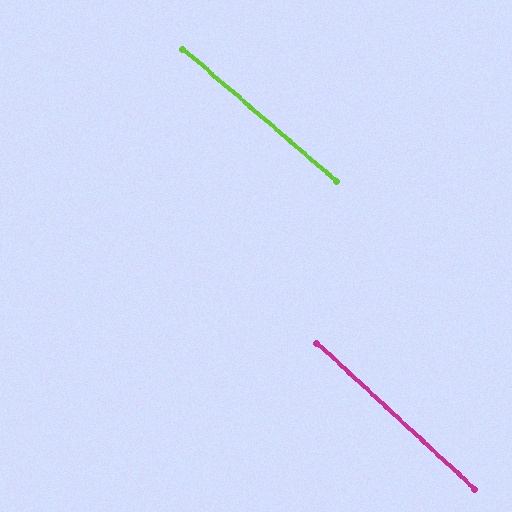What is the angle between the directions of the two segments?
Approximately 2 degrees.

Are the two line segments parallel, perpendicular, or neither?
Parallel — their directions differ by only 2.0°.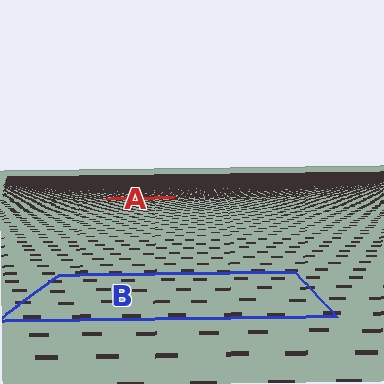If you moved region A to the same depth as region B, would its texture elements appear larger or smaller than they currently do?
They would appear larger. At a closer depth, the same texture elements are projected at a bigger on-screen size.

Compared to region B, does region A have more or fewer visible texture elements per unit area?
Region A has more texture elements per unit area — they are packed more densely because it is farther away.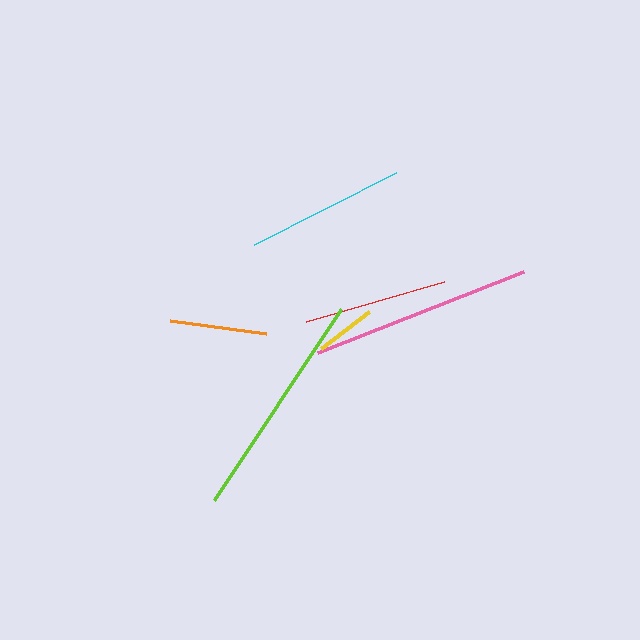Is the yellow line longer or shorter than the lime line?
The lime line is longer than the yellow line.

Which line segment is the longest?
The lime line is the longest at approximately 229 pixels.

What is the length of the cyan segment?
The cyan segment is approximately 159 pixels long.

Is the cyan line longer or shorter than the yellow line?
The cyan line is longer than the yellow line.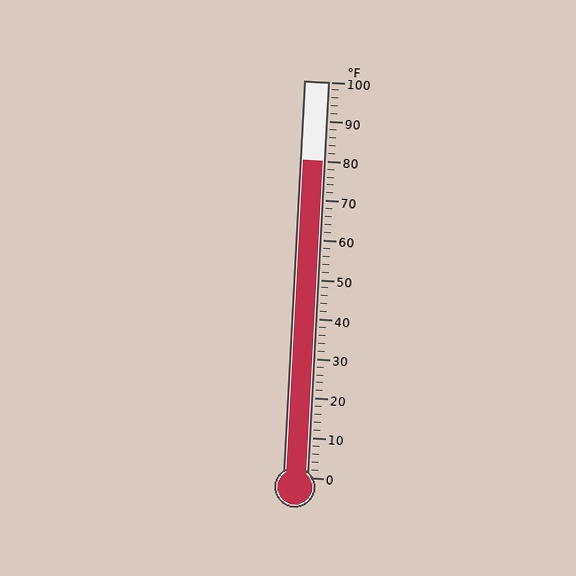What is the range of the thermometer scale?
The thermometer scale ranges from 0°F to 100°F.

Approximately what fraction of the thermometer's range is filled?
The thermometer is filled to approximately 80% of its range.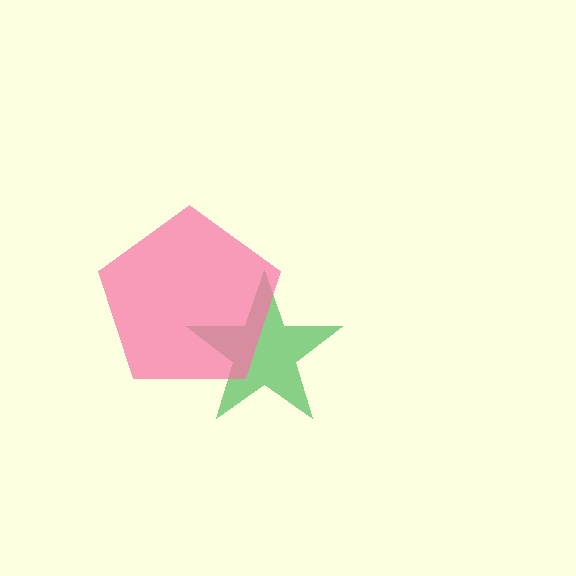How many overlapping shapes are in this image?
There are 2 overlapping shapes in the image.